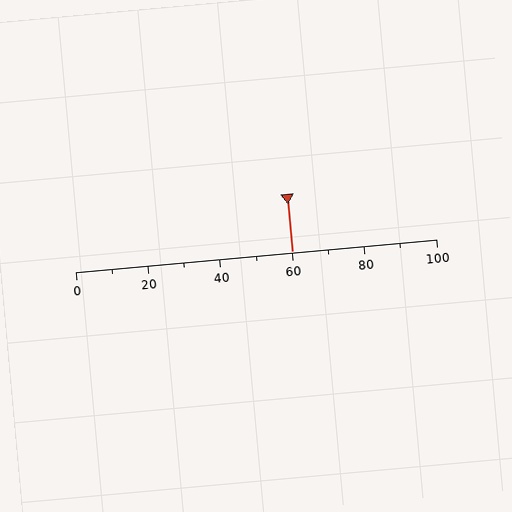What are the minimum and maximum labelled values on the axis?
The axis runs from 0 to 100.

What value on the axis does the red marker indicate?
The marker indicates approximately 60.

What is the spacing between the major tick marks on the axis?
The major ticks are spaced 20 apart.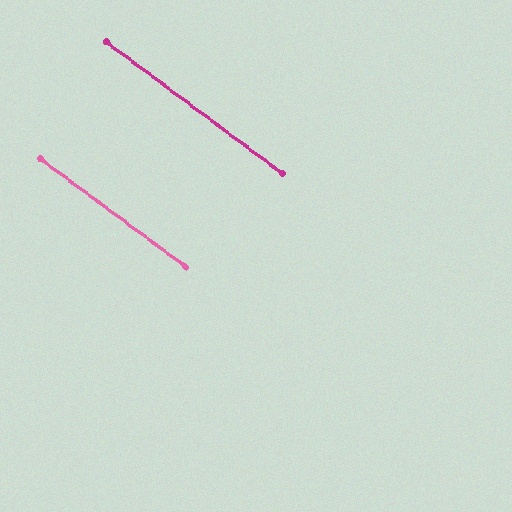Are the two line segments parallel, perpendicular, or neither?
Parallel — their directions differ by only 0.2°.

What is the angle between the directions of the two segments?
Approximately 0 degrees.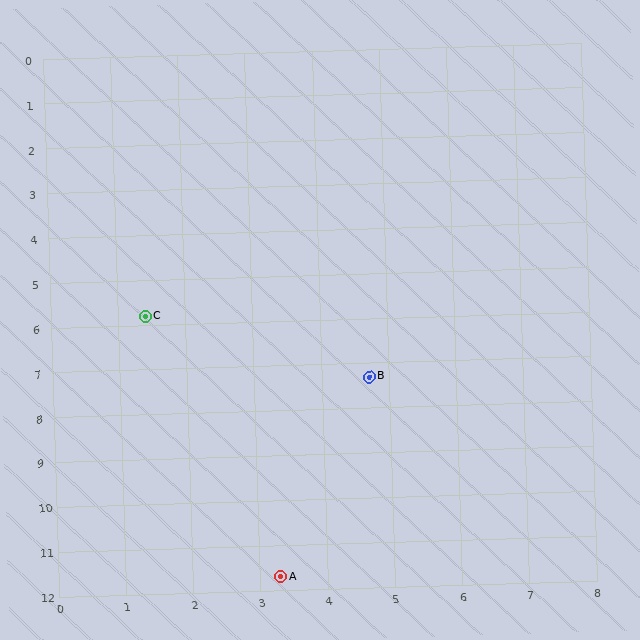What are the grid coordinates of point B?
Point B is at approximately (4.7, 7.3).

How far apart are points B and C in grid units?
Points B and C are about 3.6 grid units apart.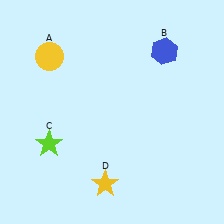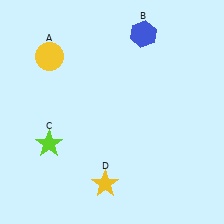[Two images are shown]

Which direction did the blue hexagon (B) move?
The blue hexagon (B) moved left.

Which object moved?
The blue hexagon (B) moved left.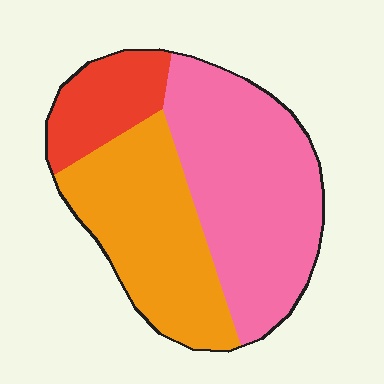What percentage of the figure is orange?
Orange takes up between a third and a half of the figure.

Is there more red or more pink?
Pink.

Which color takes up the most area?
Pink, at roughly 50%.